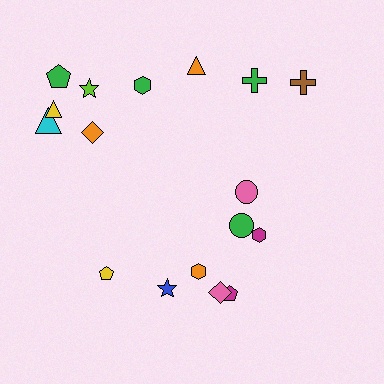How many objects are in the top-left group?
There are 6 objects.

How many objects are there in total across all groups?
There are 17 objects.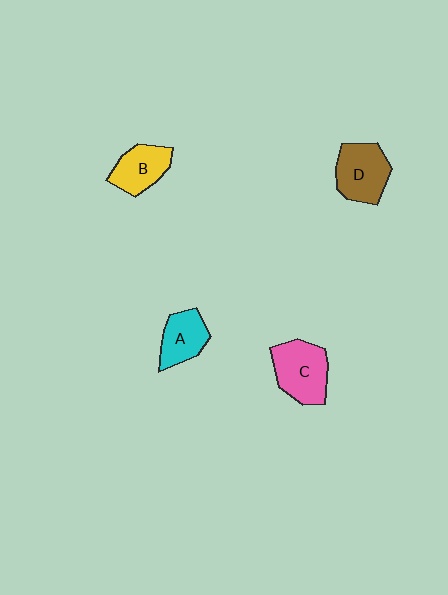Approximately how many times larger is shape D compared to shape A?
Approximately 1.3 times.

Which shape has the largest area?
Shape C (pink).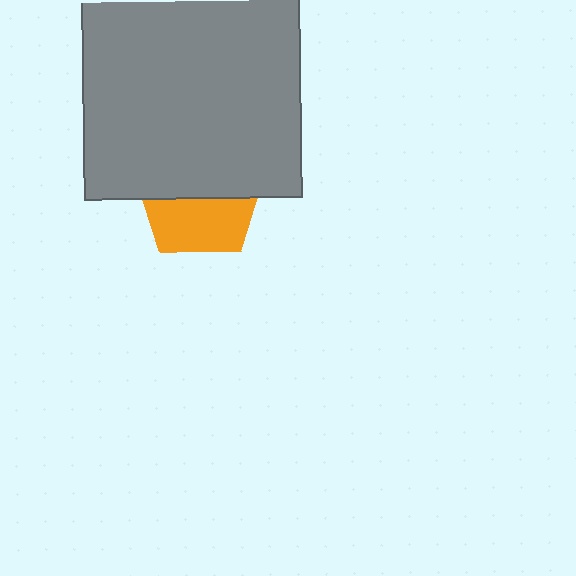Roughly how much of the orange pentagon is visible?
About half of it is visible (roughly 46%).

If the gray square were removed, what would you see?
You would see the complete orange pentagon.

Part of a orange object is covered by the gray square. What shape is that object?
It is a pentagon.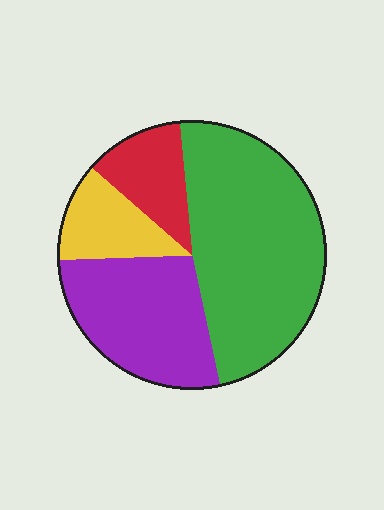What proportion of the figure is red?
Red takes up about one eighth (1/8) of the figure.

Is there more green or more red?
Green.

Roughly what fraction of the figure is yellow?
Yellow covers 12% of the figure.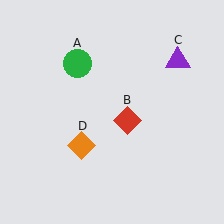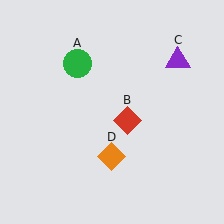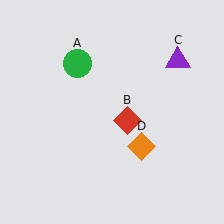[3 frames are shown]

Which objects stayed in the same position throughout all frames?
Green circle (object A) and red diamond (object B) and purple triangle (object C) remained stationary.